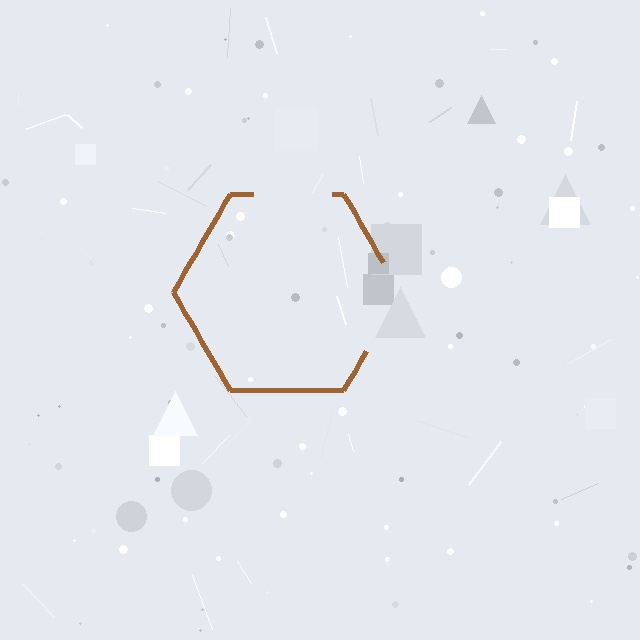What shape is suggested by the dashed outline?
The dashed outline suggests a hexagon.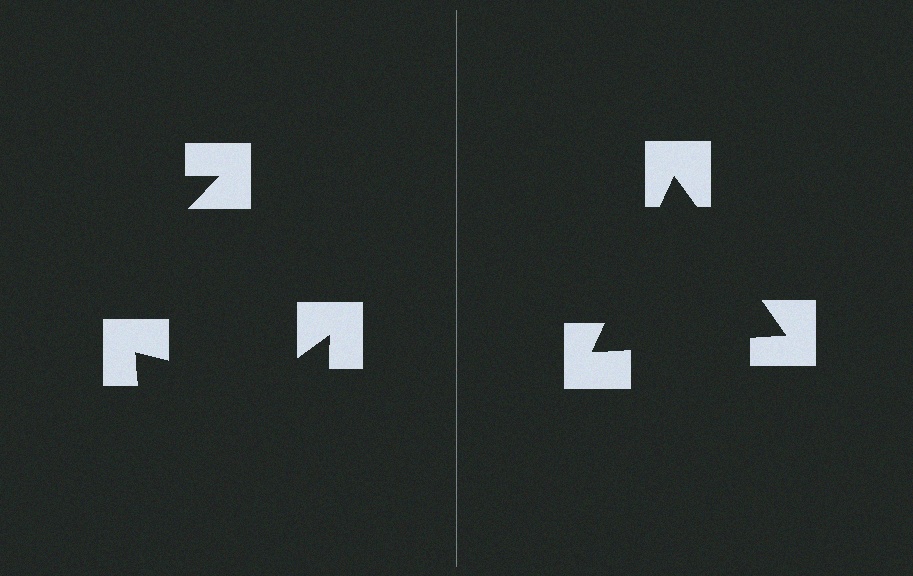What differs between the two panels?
The notched squares are positioned identically on both sides; only the wedge orientations differ. On the right they align to a triangle; on the left they are misaligned.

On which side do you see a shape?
An illusory triangle appears on the right side. On the left side the wedge cuts are rotated, so no coherent shape forms.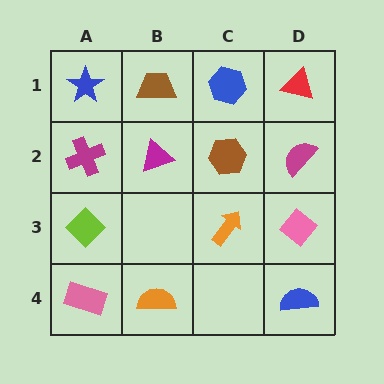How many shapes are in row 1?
4 shapes.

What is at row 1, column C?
A blue hexagon.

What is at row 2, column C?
A brown hexagon.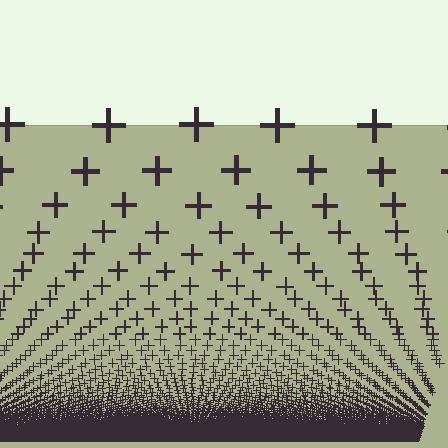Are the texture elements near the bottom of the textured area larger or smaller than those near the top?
Smaller. The gradient is inverted — elements near the bottom are smaller and denser.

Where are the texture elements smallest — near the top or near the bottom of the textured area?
Near the bottom.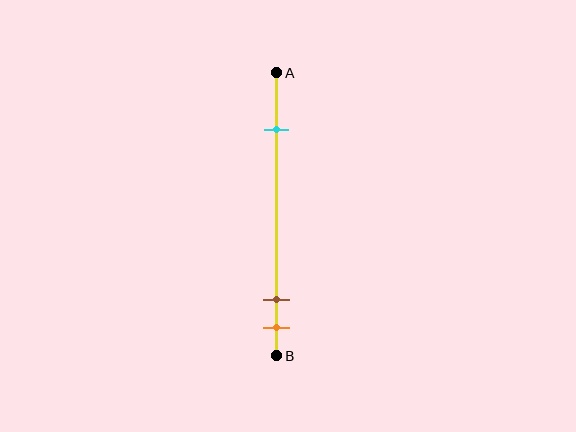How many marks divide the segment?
There are 3 marks dividing the segment.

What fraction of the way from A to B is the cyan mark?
The cyan mark is approximately 20% (0.2) of the way from A to B.